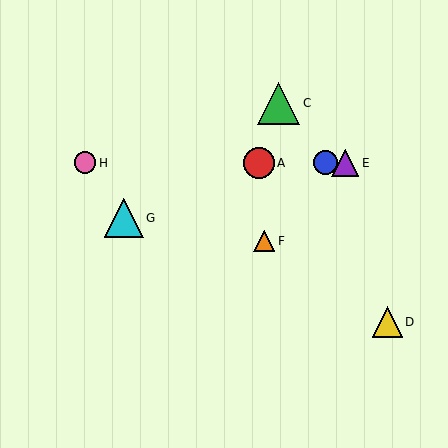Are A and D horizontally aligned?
No, A is at y≈163 and D is at y≈322.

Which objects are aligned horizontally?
Objects A, B, E, H are aligned horizontally.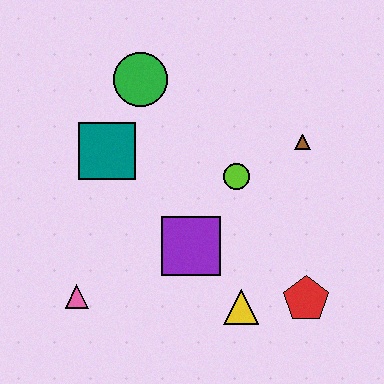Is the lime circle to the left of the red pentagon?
Yes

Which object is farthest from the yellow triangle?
The green circle is farthest from the yellow triangle.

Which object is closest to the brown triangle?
The lime circle is closest to the brown triangle.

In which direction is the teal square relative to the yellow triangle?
The teal square is above the yellow triangle.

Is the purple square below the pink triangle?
No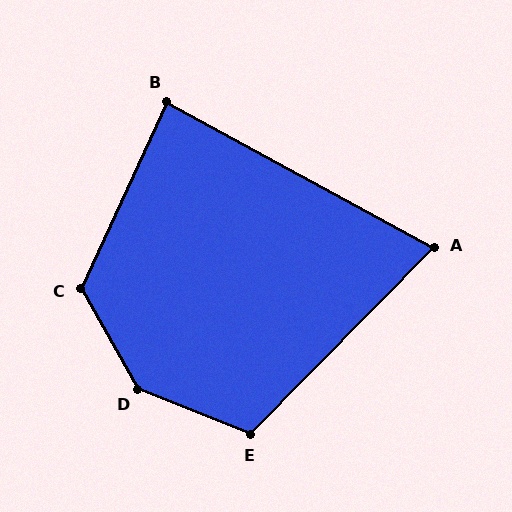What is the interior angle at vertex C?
Approximately 126 degrees (obtuse).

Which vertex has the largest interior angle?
D, at approximately 141 degrees.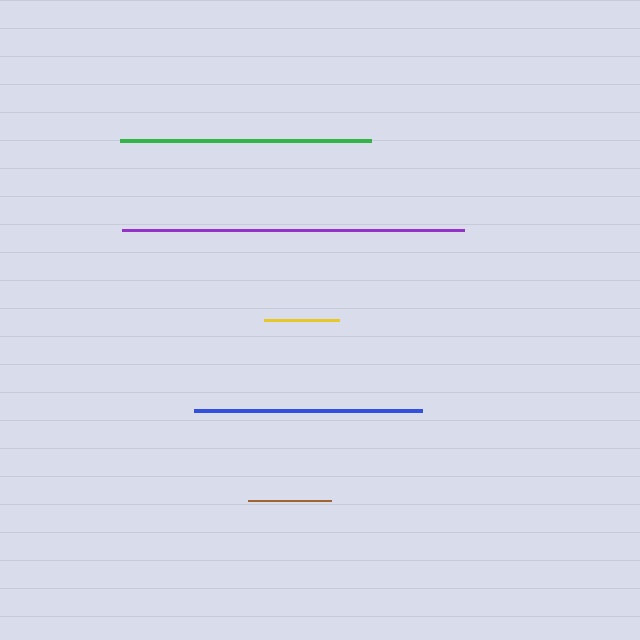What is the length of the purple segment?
The purple segment is approximately 341 pixels long.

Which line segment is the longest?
The purple line is the longest at approximately 341 pixels.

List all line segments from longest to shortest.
From longest to shortest: purple, green, blue, brown, yellow.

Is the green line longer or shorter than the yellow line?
The green line is longer than the yellow line.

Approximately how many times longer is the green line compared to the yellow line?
The green line is approximately 3.3 times the length of the yellow line.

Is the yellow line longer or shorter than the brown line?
The brown line is longer than the yellow line.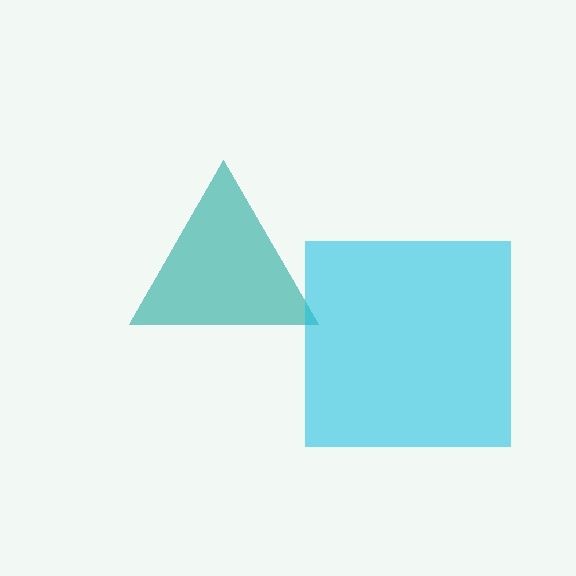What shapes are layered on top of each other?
The layered shapes are: a teal triangle, a cyan square.